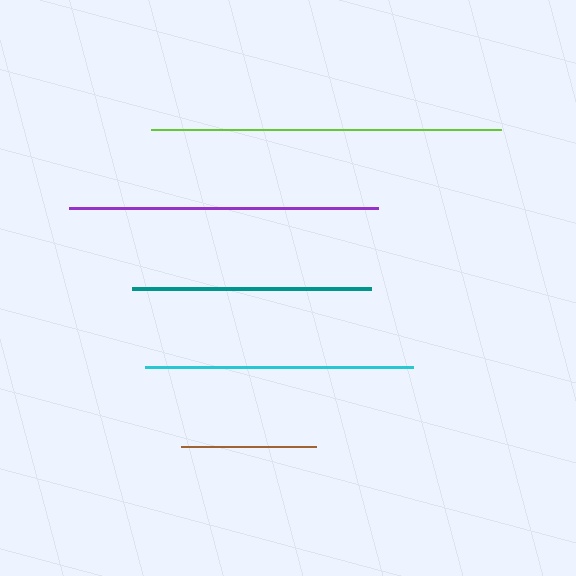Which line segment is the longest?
The lime line is the longest at approximately 350 pixels.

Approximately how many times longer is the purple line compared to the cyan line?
The purple line is approximately 1.2 times the length of the cyan line.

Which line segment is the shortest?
The brown line is the shortest at approximately 135 pixels.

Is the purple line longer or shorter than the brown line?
The purple line is longer than the brown line.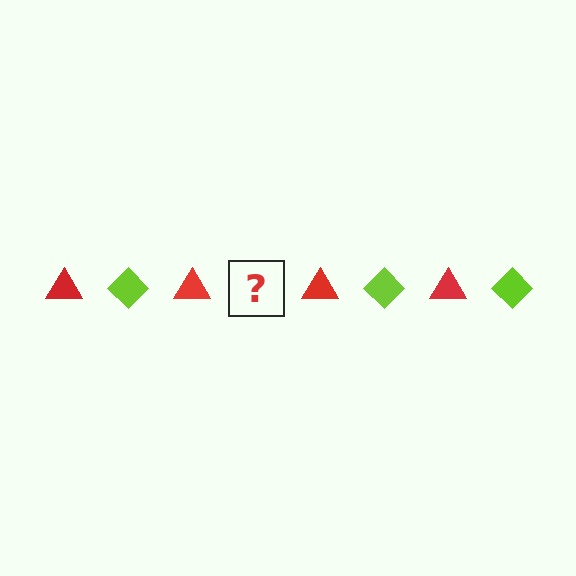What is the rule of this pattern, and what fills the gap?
The rule is that the pattern alternates between red triangle and lime diamond. The gap should be filled with a lime diamond.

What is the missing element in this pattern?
The missing element is a lime diamond.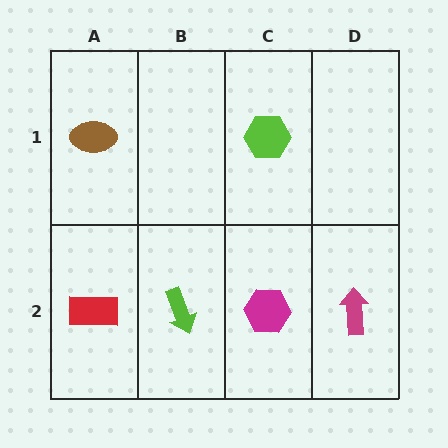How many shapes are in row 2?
4 shapes.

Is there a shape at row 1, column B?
No, that cell is empty.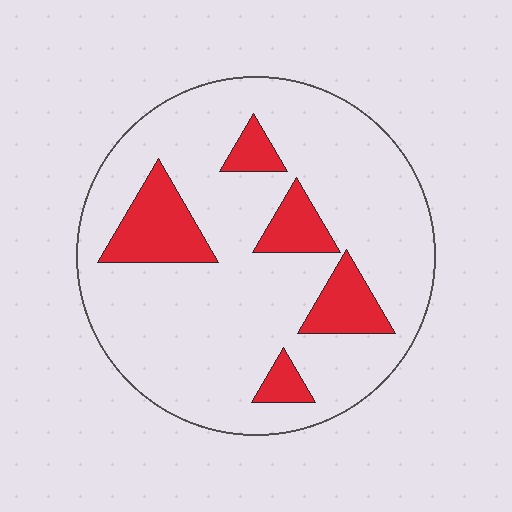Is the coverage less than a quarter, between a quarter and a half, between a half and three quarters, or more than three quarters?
Less than a quarter.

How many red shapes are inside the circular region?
5.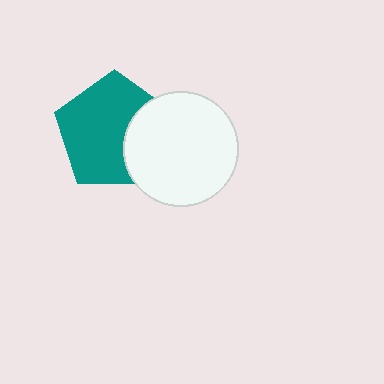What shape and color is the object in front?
The object in front is a white circle.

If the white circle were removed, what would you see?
You would see the complete teal pentagon.